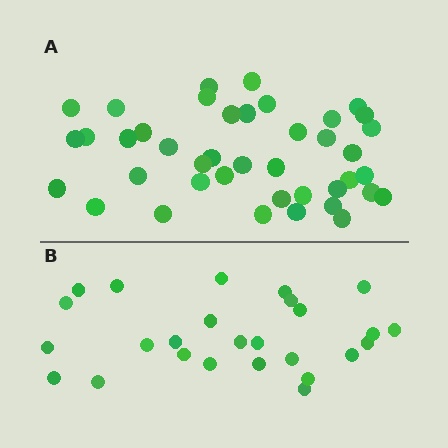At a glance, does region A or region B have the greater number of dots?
Region A (the top region) has more dots.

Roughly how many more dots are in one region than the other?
Region A has approximately 15 more dots than region B.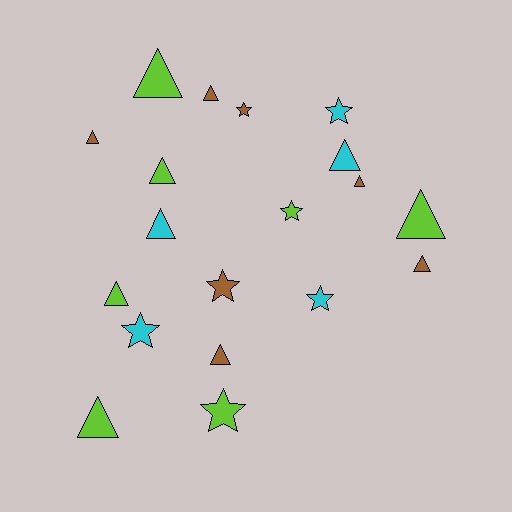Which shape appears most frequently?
Triangle, with 12 objects.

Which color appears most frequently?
Lime, with 7 objects.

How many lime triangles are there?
There are 5 lime triangles.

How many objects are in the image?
There are 19 objects.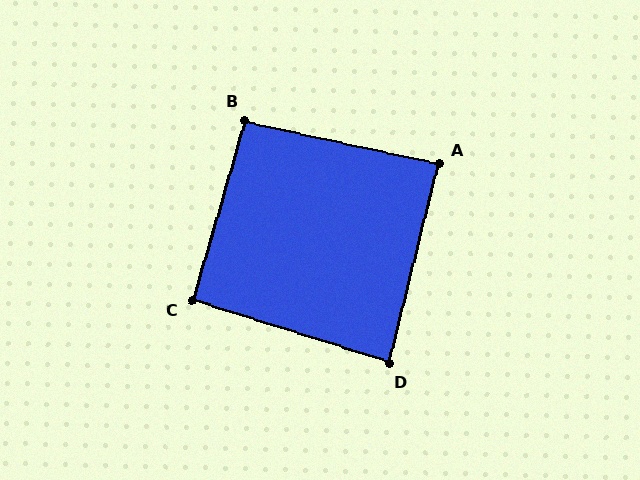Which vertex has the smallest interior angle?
D, at approximately 86 degrees.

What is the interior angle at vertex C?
Approximately 92 degrees (approximately right).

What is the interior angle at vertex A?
Approximately 88 degrees (approximately right).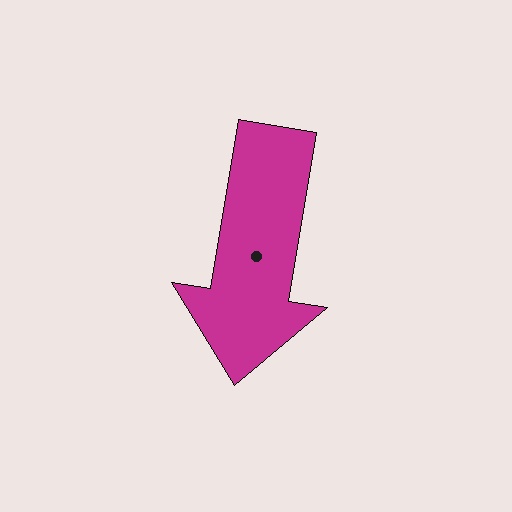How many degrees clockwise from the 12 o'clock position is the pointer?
Approximately 189 degrees.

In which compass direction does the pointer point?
South.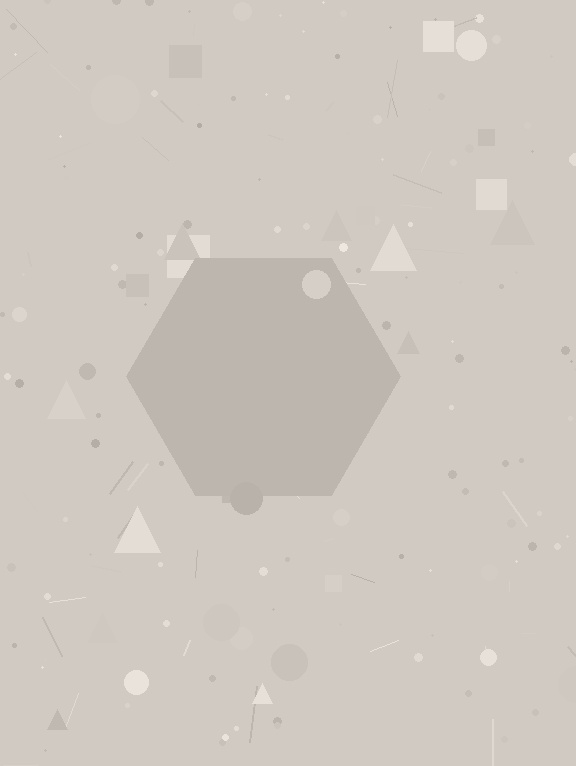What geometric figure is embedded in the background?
A hexagon is embedded in the background.